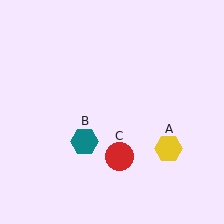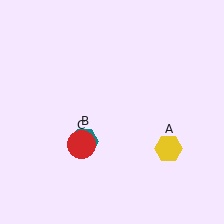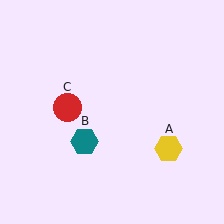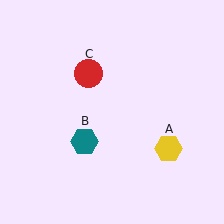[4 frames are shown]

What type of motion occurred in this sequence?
The red circle (object C) rotated clockwise around the center of the scene.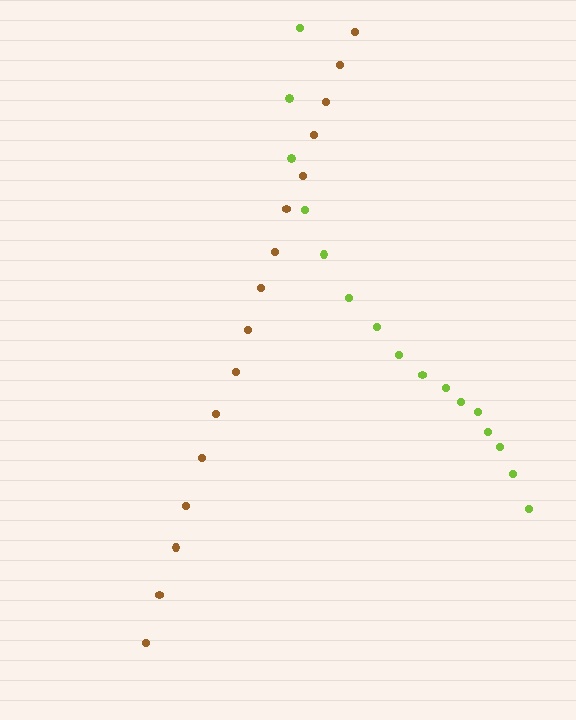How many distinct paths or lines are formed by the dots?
There are 2 distinct paths.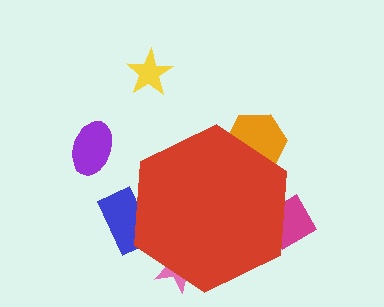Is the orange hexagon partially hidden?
Yes, the orange hexagon is partially hidden behind the red hexagon.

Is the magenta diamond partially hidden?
Yes, the magenta diamond is partially hidden behind the red hexagon.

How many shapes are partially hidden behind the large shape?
4 shapes are partially hidden.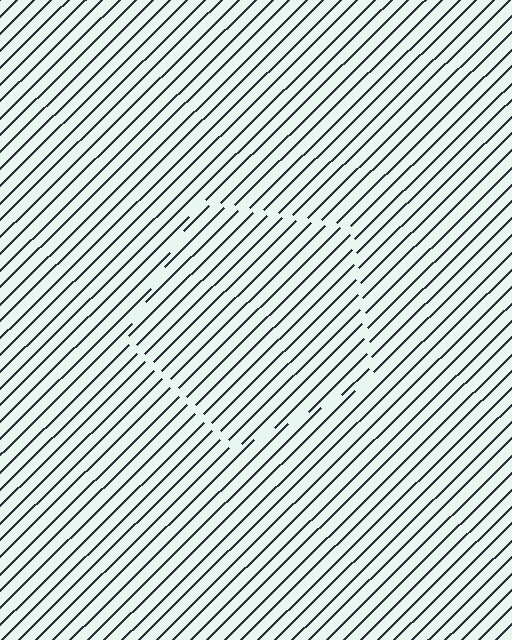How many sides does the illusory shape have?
5 sides — the line-ends trace a pentagon.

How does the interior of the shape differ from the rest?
The interior of the shape contains the same grating, shifted by half a period — the contour is defined by the phase discontinuity where line-ends from the inner and outer gratings abut.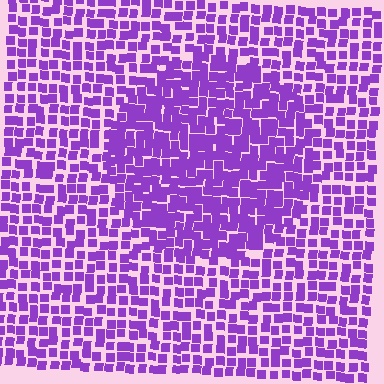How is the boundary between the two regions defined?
The boundary is defined by a change in element density (approximately 1.6x ratio). All elements are the same color, size, and shape.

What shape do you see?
I see a circle.